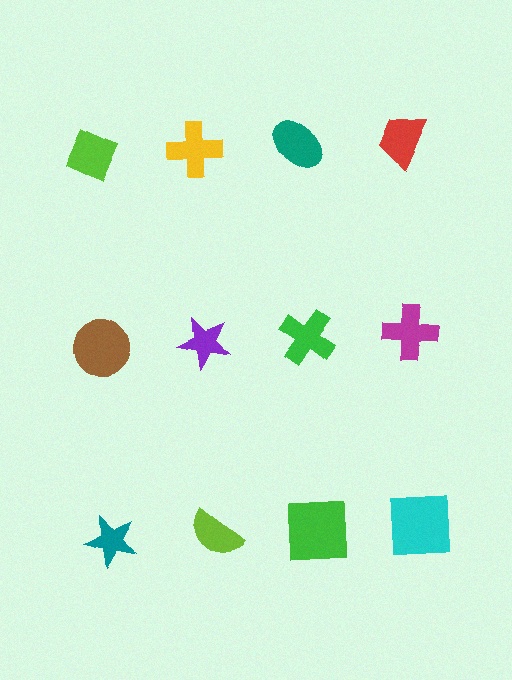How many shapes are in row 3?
4 shapes.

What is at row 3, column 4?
A cyan square.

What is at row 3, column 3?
A green square.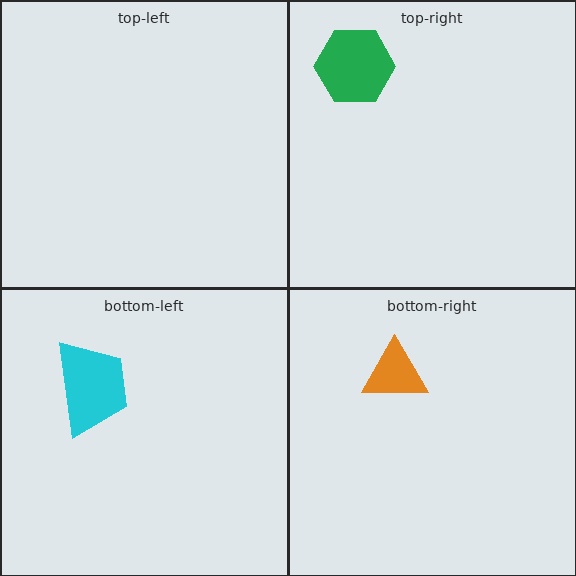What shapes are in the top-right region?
The green hexagon.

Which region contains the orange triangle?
The bottom-right region.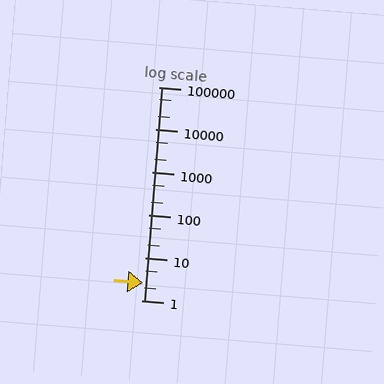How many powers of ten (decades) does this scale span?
The scale spans 5 decades, from 1 to 100000.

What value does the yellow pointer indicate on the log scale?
The pointer indicates approximately 2.5.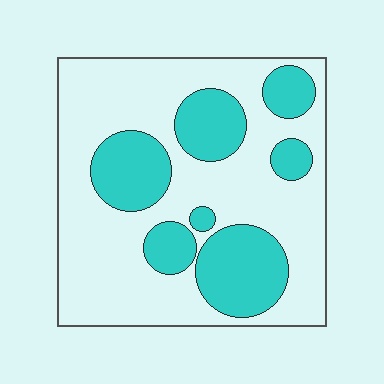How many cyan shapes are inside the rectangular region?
7.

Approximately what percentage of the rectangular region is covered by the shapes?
Approximately 30%.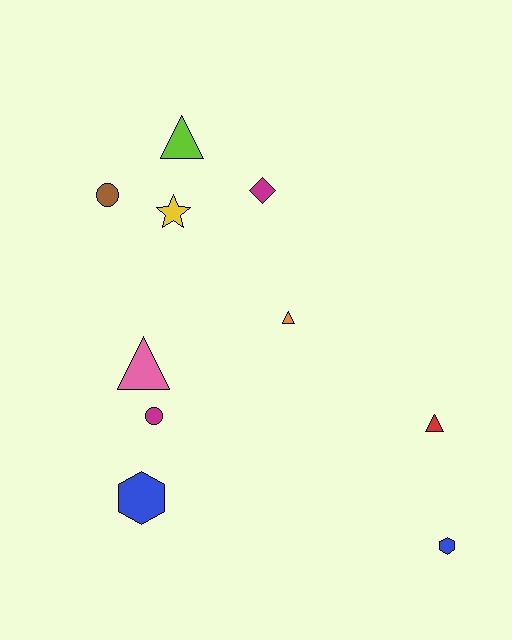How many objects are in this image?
There are 10 objects.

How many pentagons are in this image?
There are no pentagons.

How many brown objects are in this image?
There is 1 brown object.